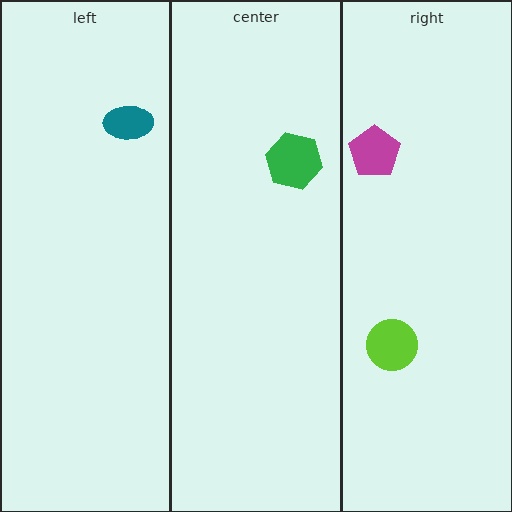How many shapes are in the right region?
2.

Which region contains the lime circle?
The right region.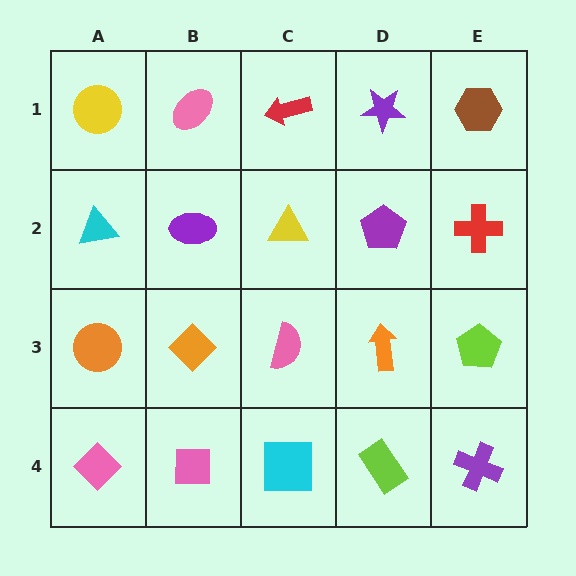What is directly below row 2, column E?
A lime pentagon.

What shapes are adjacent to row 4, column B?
An orange diamond (row 3, column B), a pink diamond (row 4, column A), a cyan square (row 4, column C).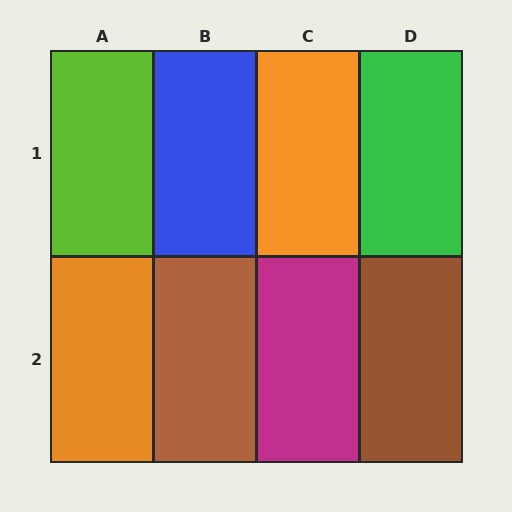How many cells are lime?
1 cell is lime.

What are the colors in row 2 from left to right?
Orange, brown, magenta, brown.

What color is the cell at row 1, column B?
Blue.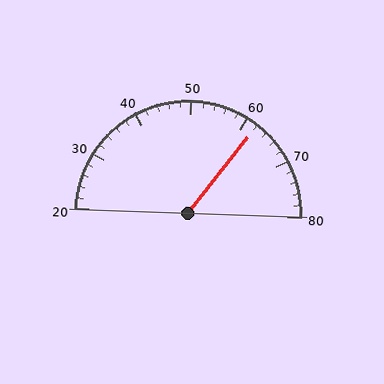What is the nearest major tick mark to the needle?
The nearest major tick mark is 60.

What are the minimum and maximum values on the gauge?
The gauge ranges from 20 to 80.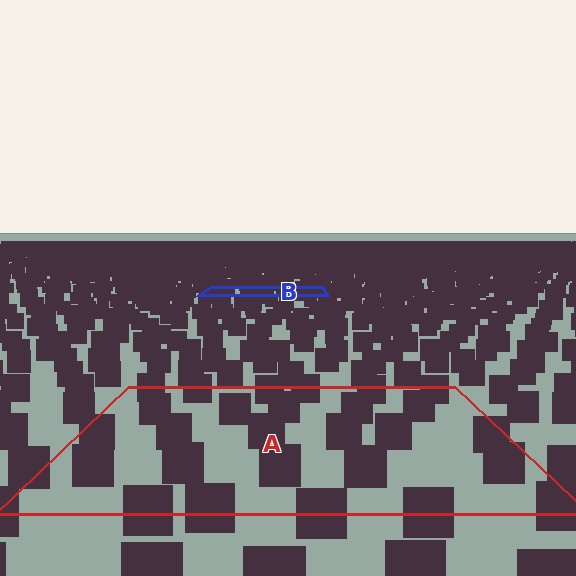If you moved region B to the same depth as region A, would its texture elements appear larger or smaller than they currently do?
They would appear larger. At a closer depth, the same texture elements are projected at a bigger on-screen size.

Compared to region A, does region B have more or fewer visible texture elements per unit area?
Region B has more texture elements per unit area — they are packed more densely because it is farther away.